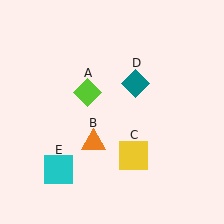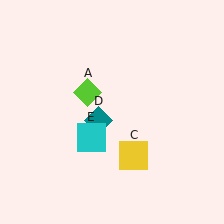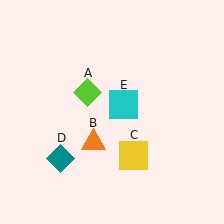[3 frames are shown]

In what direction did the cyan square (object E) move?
The cyan square (object E) moved up and to the right.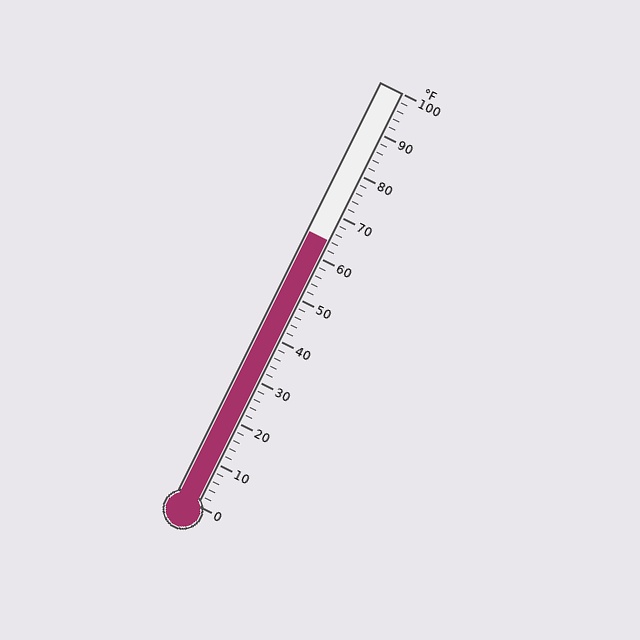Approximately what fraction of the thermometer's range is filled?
The thermometer is filled to approximately 65% of its range.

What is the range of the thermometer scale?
The thermometer scale ranges from 0°F to 100°F.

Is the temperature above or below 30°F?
The temperature is above 30°F.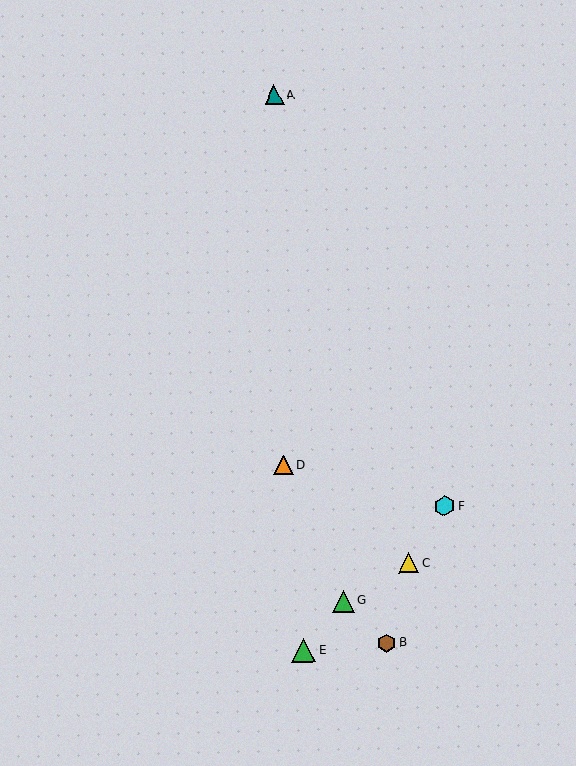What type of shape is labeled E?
Shape E is a green triangle.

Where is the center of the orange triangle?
The center of the orange triangle is at (283, 465).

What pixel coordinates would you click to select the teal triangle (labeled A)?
Click at (274, 95) to select the teal triangle A.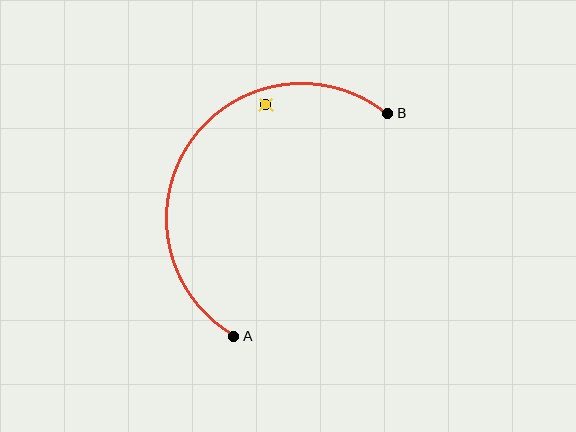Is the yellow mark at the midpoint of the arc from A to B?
No — the yellow mark does not lie on the arc at all. It sits slightly inside the curve.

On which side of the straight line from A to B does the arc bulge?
The arc bulges above and to the left of the straight line connecting A and B.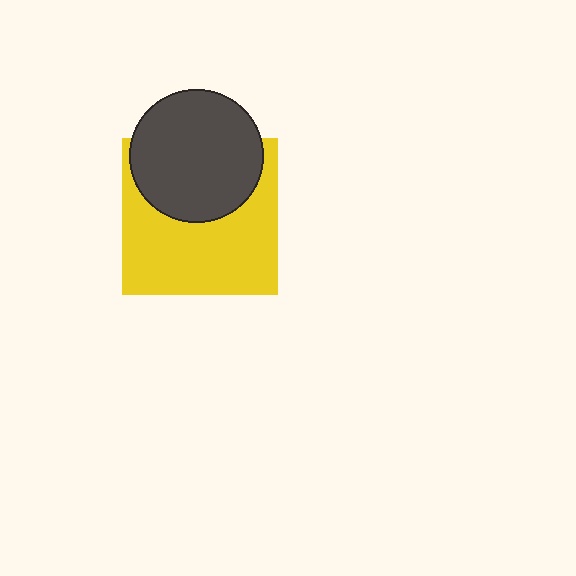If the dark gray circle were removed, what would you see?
You would see the complete yellow square.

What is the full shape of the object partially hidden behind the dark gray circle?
The partially hidden object is a yellow square.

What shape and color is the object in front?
The object in front is a dark gray circle.